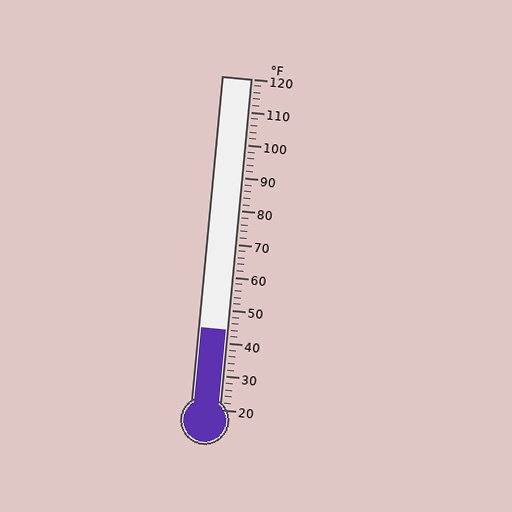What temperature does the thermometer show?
The thermometer shows approximately 44°F.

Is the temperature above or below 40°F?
The temperature is above 40°F.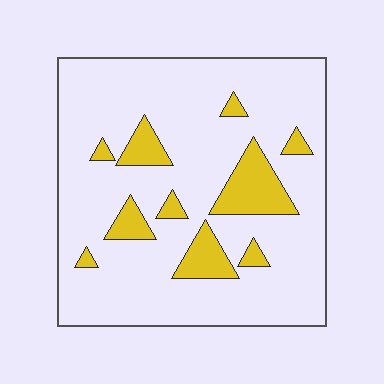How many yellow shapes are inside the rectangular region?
10.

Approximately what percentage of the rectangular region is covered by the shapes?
Approximately 15%.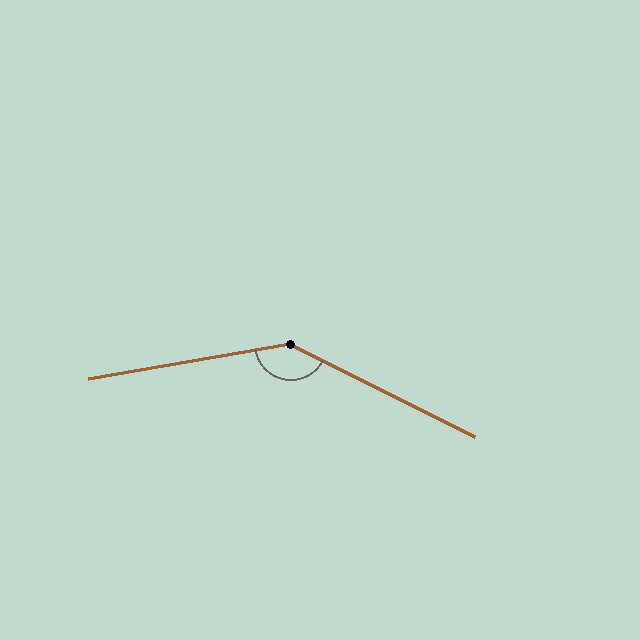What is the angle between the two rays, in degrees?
Approximately 143 degrees.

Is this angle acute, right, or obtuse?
It is obtuse.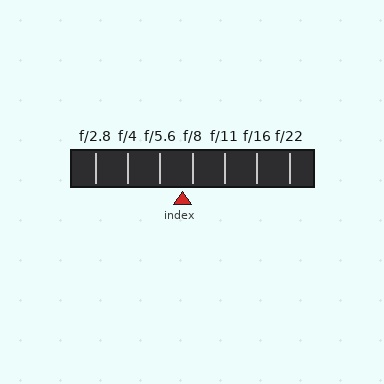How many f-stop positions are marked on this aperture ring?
There are 7 f-stop positions marked.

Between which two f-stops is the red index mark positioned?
The index mark is between f/5.6 and f/8.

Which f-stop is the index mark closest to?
The index mark is closest to f/8.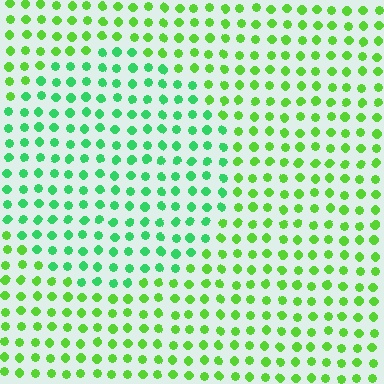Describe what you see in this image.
The image is filled with small lime elements in a uniform arrangement. A circle-shaped region is visible where the elements are tinted to a slightly different hue, forming a subtle color boundary.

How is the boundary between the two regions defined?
The boundary is defined purely by a slight shift in hue (about 33 degrees). Spacing, size, and orientation are identical on both sides.